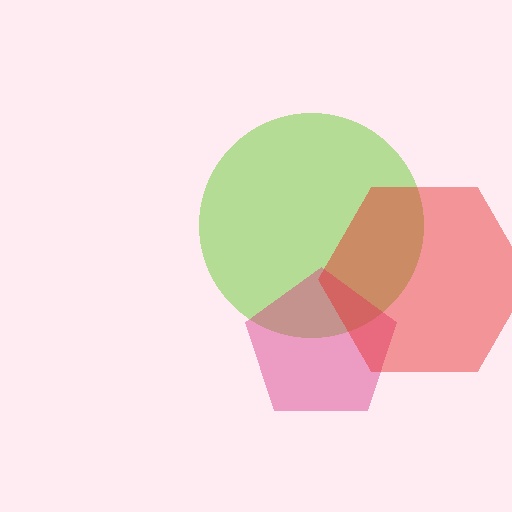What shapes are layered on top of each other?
The layered shapes are: a lime circle, a magenta pentagon, a red hexagon.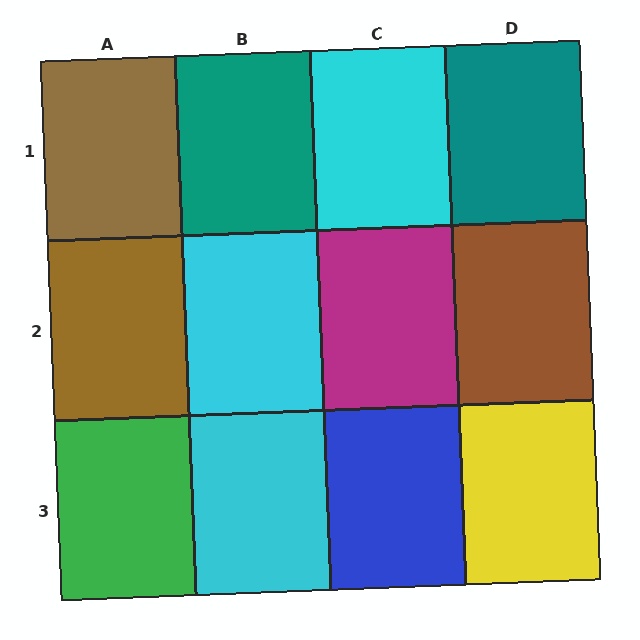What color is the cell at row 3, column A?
Green.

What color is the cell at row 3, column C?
Blue.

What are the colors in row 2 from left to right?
Brown, cyan, magenta, brown.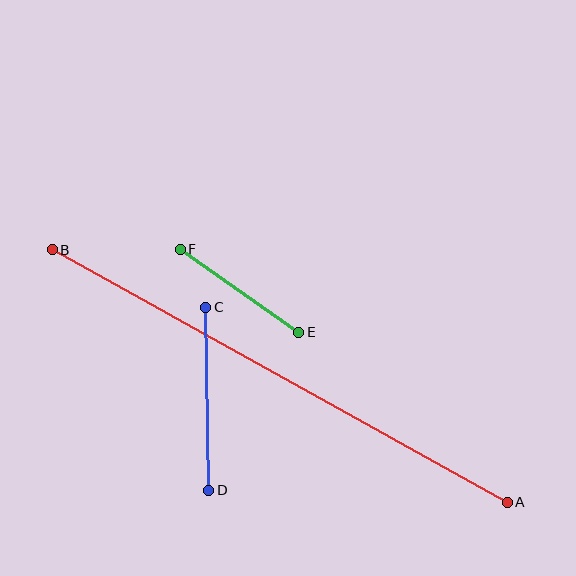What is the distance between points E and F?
The distance is approximately 145 pixels.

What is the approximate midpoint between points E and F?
The midpoint is at approximately (240, 291) pixels.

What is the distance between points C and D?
The distance is approximately 183 pixels.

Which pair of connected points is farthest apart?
Points A and B are farthest apart.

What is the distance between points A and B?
The distance is approximately 520 pixels.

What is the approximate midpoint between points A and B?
The midpoint is at approximately (280, 376) pixels.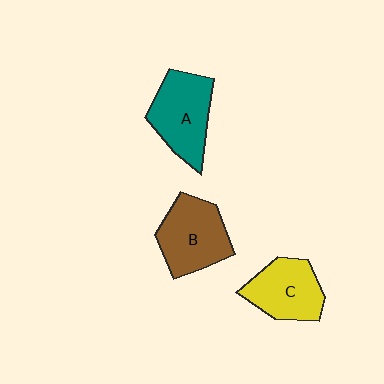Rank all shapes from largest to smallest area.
From largest to smallest: A (teal), B (brown), C (yellow).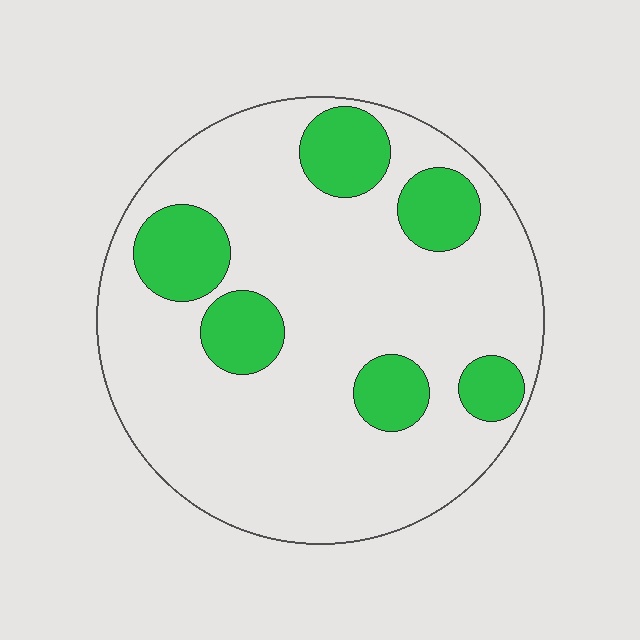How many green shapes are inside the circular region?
6.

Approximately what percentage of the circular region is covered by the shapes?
Approximately 20%.